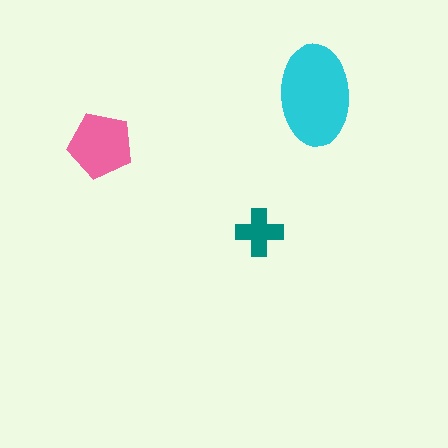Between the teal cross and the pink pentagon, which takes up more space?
The pink pentagon.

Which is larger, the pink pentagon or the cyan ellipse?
The cyan ellipse.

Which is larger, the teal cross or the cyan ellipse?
The cyan ellipse.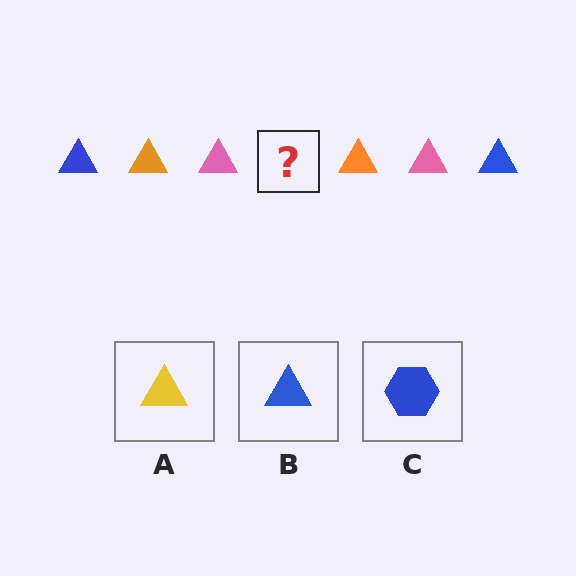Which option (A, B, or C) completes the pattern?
B.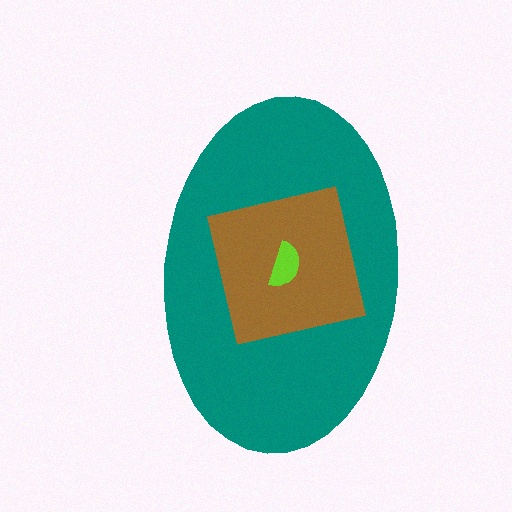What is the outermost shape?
The teal ellipse.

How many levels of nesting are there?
3.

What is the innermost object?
The lime semicircle.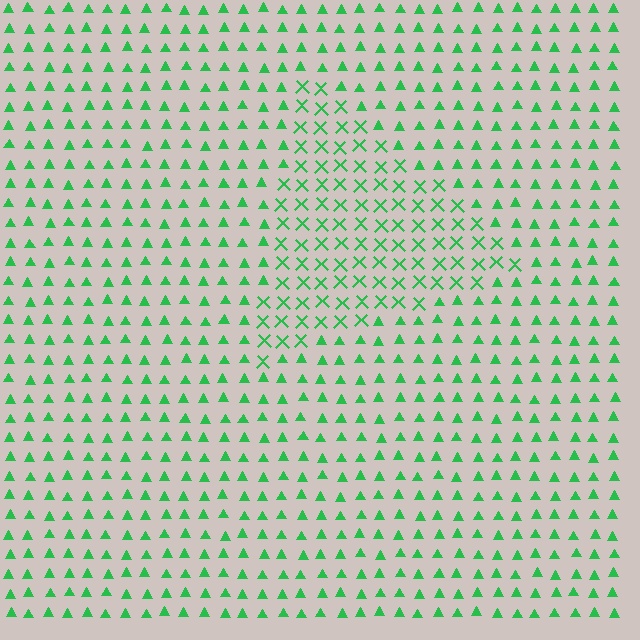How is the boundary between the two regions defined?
The boundary is defined by a change in element shape: X marks inside vs. triangles outside. All elements share the same color and spacing.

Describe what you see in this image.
The image is filled with small green elements arranged in a uniform grid. A triangle-shaped region contains X marks, while the surrounding area contains triangles. The boundary is defined purely by the change in element shape.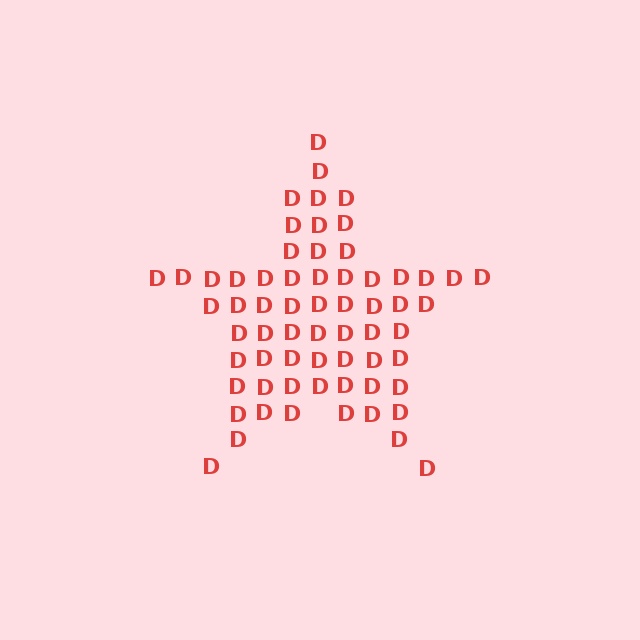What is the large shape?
The large shape is a star.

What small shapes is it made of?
It is made of small letter D's.